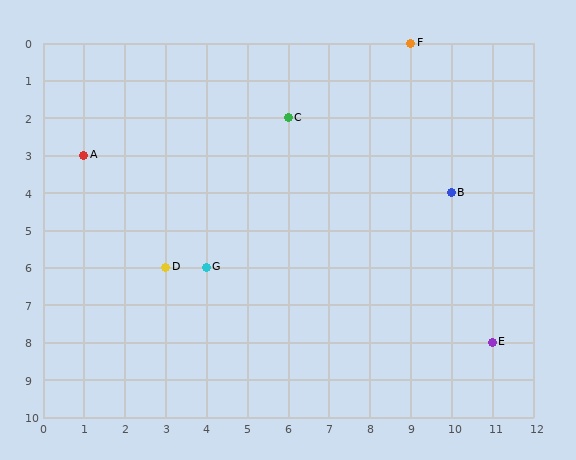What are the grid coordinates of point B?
Point B is at grid coordinates (10, 4).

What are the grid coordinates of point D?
Point D is at grid coordinates (3, 6).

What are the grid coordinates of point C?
Point C is at grid coordinates (6, 2).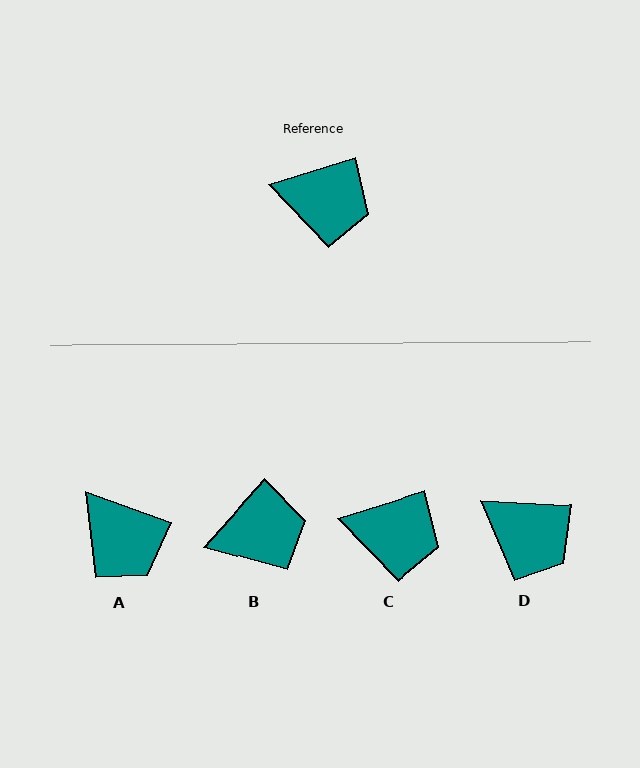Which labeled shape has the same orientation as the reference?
C.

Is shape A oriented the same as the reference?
No, it is off by about 38 degrees.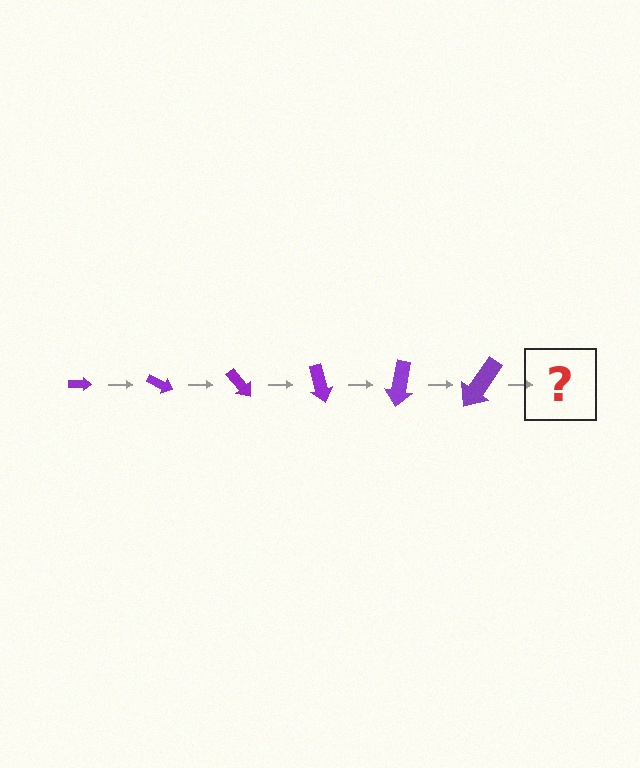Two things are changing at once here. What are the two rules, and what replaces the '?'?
The two rules are that the arrow grows larger each step and it rotates 25 degrees each step. The '?' should be an arrow, larger than the previous one and rotated 150 degrees from the start.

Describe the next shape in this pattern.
It should be an arrow, larger than the previous one and rotated 150 degrees from the start.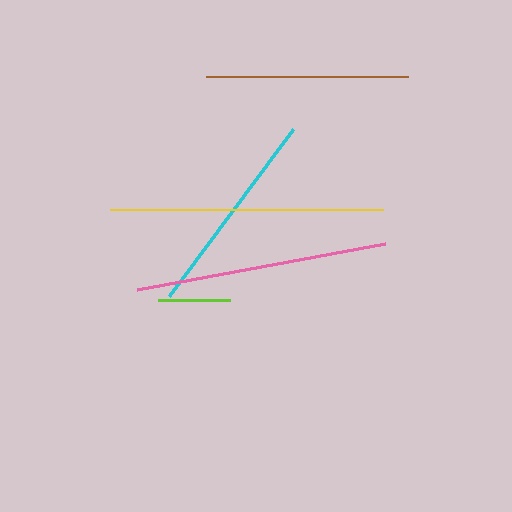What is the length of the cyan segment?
The cyan segment is approximately 208 pixels long.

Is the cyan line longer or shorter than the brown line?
The cyan line is longer than the brown line.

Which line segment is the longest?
The yellow line is the longest at approximately 274 pixels.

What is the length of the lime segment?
The lime segment is approximately 72 pixels long.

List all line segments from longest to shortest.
From longest to shortest: yellow, pink, cyan, brown, lime.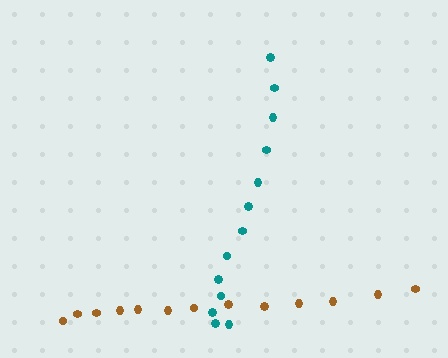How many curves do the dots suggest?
There are 2 distinct paths.